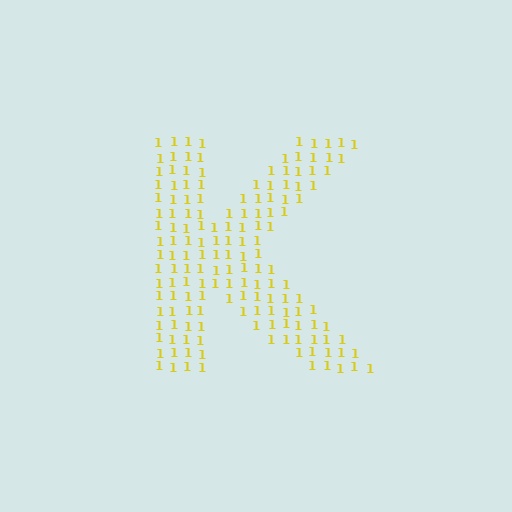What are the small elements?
The small elements are digit 1's.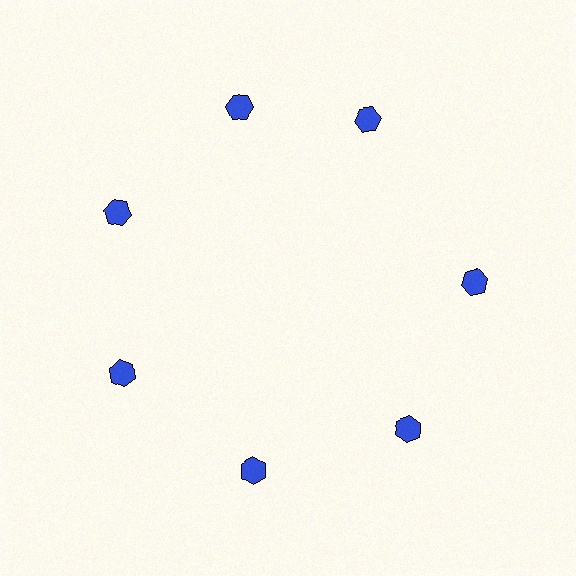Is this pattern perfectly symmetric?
No. The 7 blue hexagons are arranged in a ring, but one element near the 1 o'clock position is rotated out of alignment along the ring, breaking the 7-fold rotational symmetry.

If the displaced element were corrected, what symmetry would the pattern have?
It would have 7-fold rotational symmetry — the pattern would map onto itself every 51 degrees.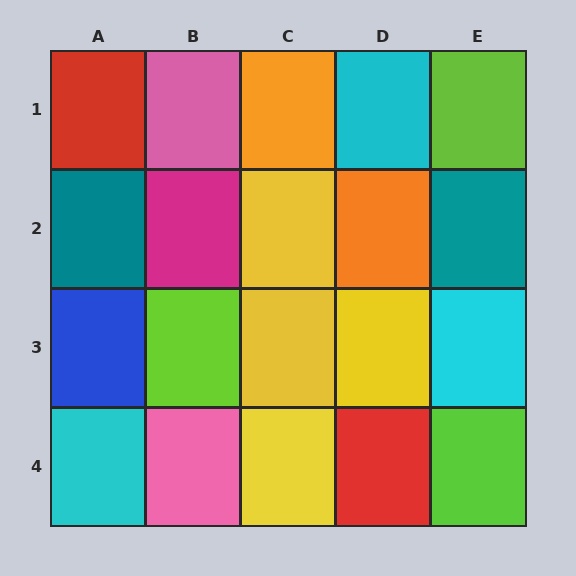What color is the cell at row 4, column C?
Yellow.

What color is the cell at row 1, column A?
Red.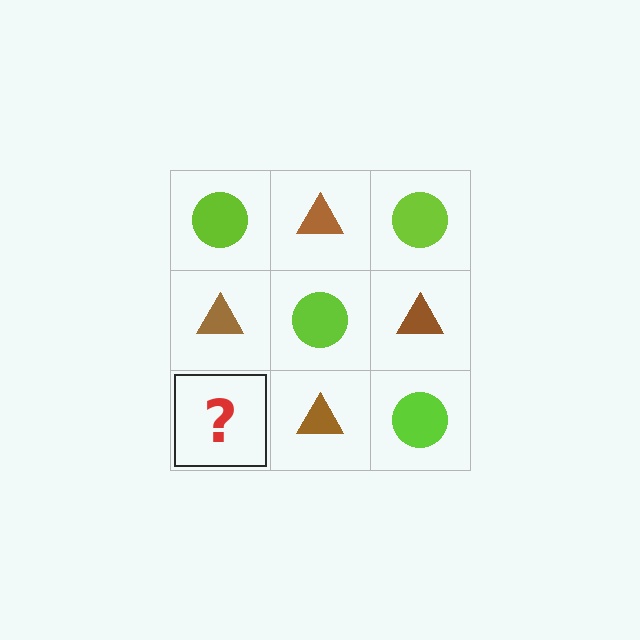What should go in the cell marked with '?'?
The missing cell should contain a lime circle.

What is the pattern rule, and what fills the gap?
The rule is that it alternates lime circle and brown triangle in a checkerboard pattern. The gap should be filled with a lime circle.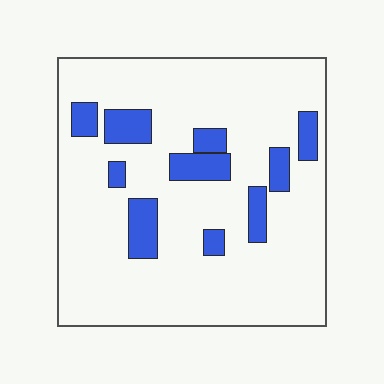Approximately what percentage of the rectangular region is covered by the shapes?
Approximately 15%.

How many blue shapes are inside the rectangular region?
10.